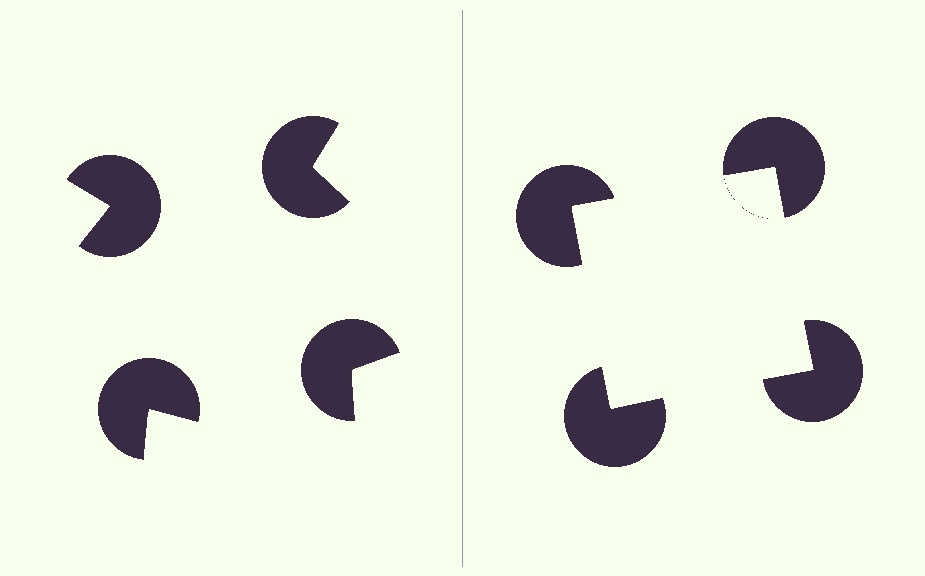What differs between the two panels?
The pac-man discs are positioned identically on both sides; only the wedge orientations differ. On the right they align to a square; on the left they are misaligned.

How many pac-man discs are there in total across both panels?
8 — 4 on each side.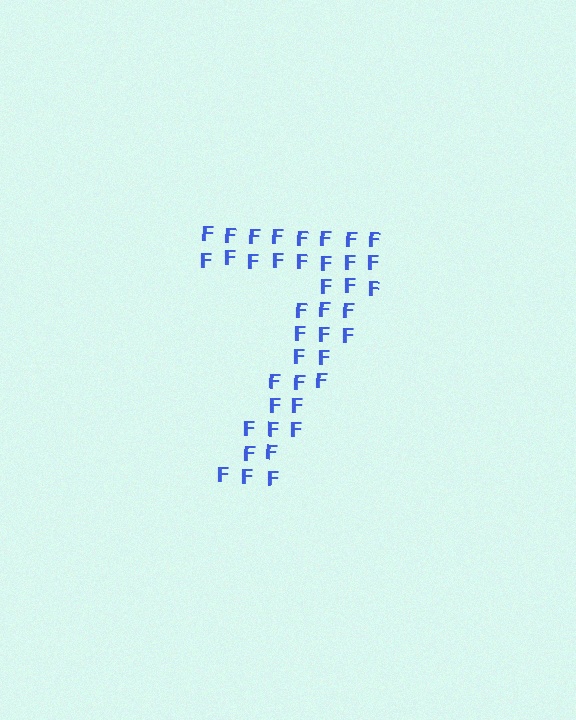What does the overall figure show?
The overall figure shows the digit 7.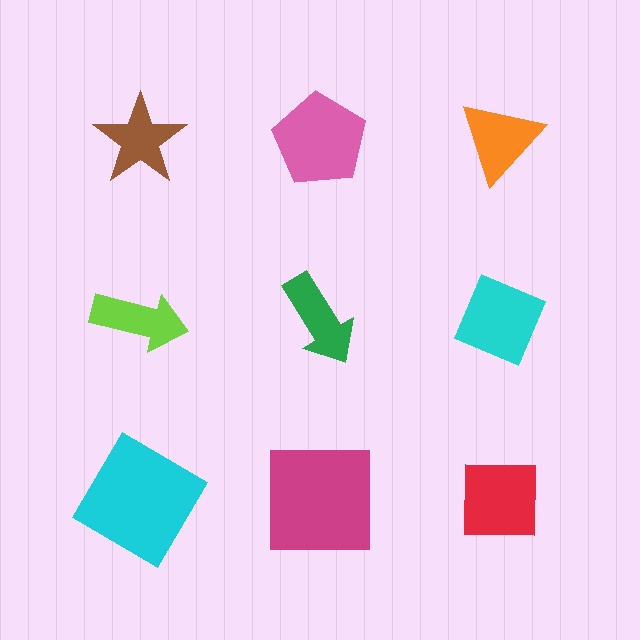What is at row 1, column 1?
A brown star.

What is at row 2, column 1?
A lime arrow.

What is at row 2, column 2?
A green arrow.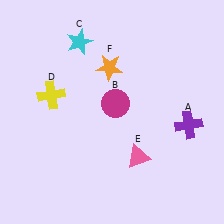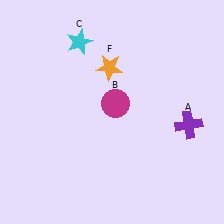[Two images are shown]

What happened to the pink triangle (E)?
The pink triangle (E) was removed in Image 2. It was in the bottom-right area of Image 1.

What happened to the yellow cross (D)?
The yellow cross (D) was removed in Image 2. It was in the top-left area of Image 1.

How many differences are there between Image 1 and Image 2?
There are 2 differences between the two images.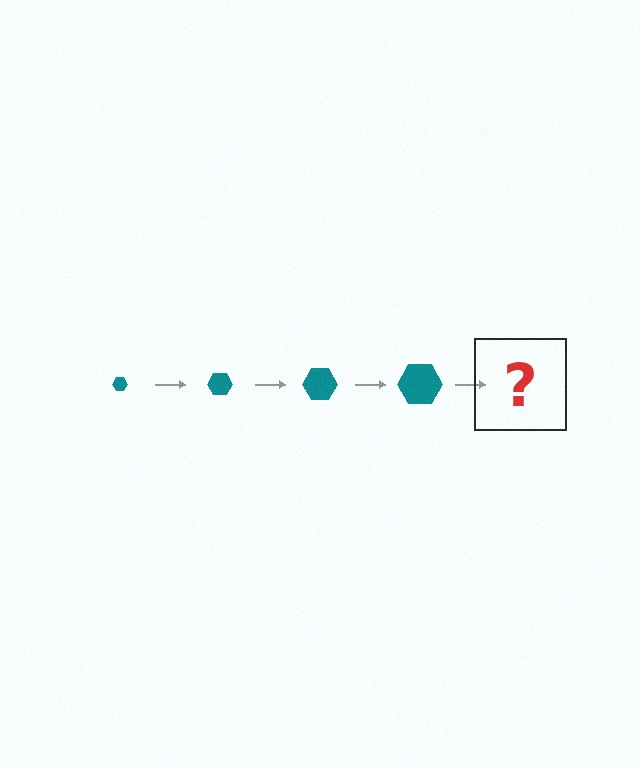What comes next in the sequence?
The next element should be a teal hexagon, larger than the previous one.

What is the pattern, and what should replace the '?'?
The pattern is that the hexagon gets progressively larger each step. The '?' should be a teal hexagon, larger than the previous one.